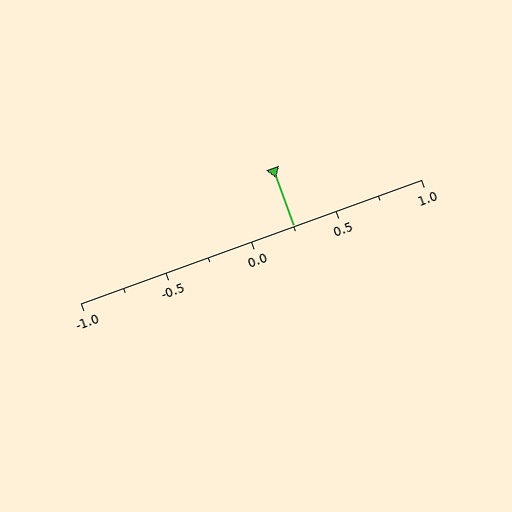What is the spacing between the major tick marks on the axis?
The major ticks are spaced 0.5 apart.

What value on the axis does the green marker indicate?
The marker indicates approximately 0.25.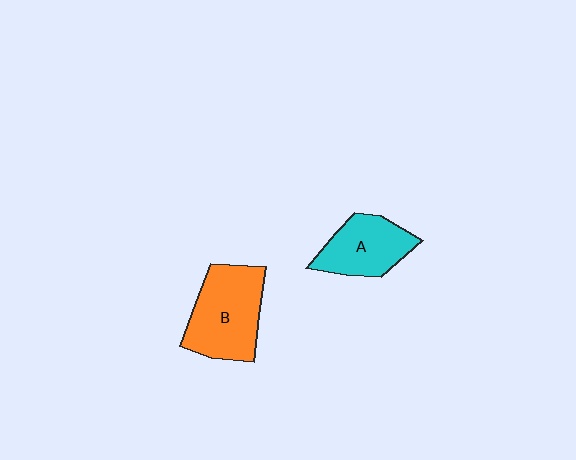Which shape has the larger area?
Shape B (orange).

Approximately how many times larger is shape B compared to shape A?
Approximately 1.3 times.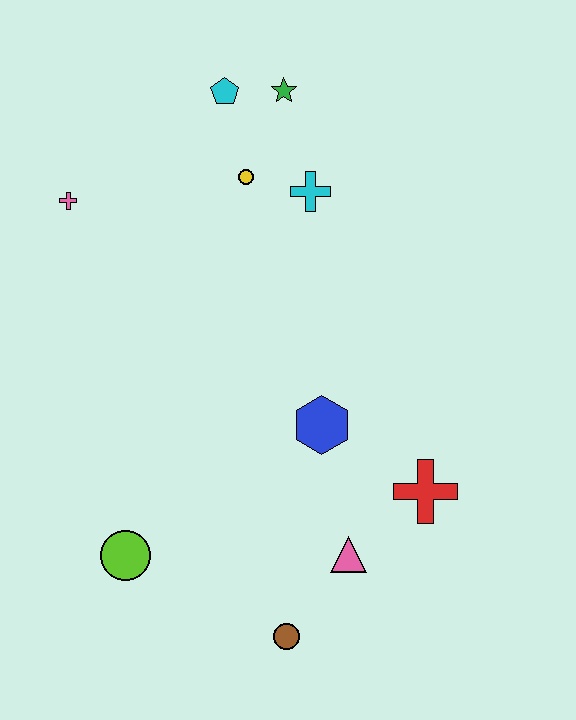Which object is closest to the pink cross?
The yellow circle is closest to the pink cross.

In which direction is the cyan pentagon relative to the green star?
The cyan pentagon is to the left of the green star.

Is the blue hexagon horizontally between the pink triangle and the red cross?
No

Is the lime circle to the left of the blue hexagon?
Yes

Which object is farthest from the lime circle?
The green star is farthest from the lime circle.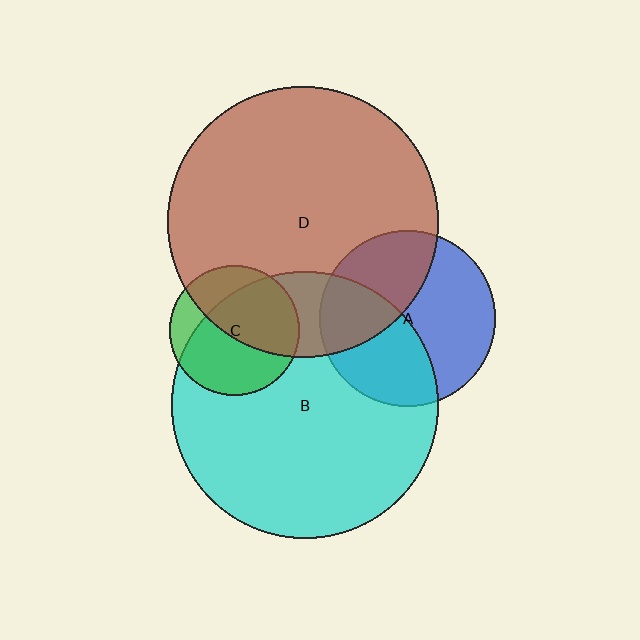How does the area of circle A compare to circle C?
Approximately 1.8 times.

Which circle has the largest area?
Circle D (brown).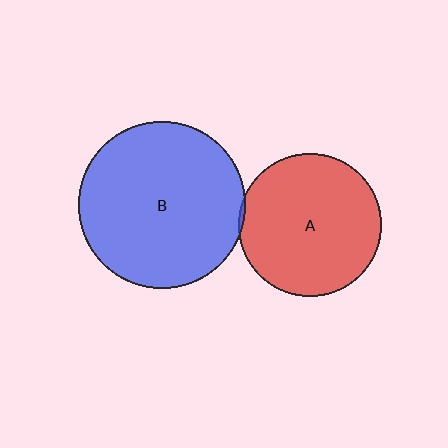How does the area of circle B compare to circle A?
Approximately 1.4 times.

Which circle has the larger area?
Circle B (blue).